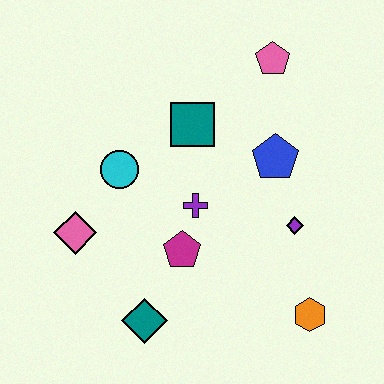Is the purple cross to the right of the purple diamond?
No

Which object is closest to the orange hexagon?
The purple diamond is closest to the orange hexagon.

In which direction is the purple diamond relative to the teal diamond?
The purple diamond is to the right of the teal diamond.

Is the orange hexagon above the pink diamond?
No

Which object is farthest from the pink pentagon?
The teal diamond is farthest from the pink pentagon.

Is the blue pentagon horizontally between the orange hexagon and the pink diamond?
Yes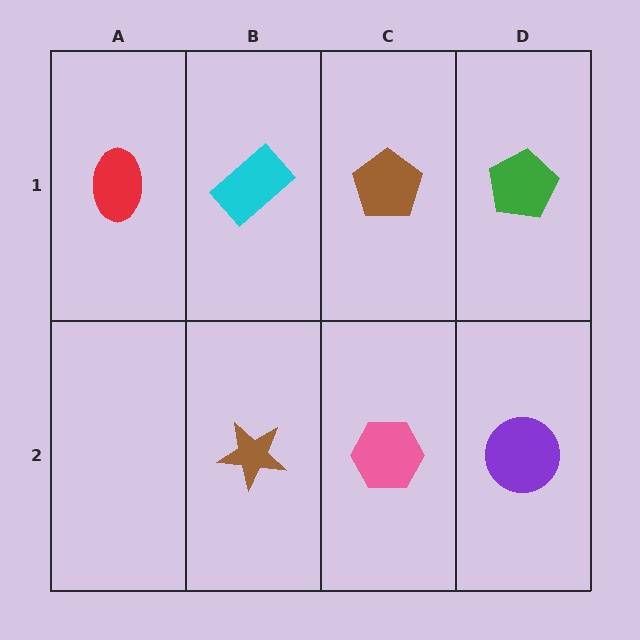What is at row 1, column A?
A red ellipse.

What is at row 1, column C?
A brown pentagon.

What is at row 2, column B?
A brown star.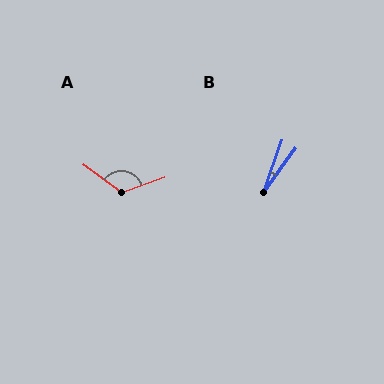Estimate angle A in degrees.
Approximately 124 degrees.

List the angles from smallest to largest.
B (16°), A (124°).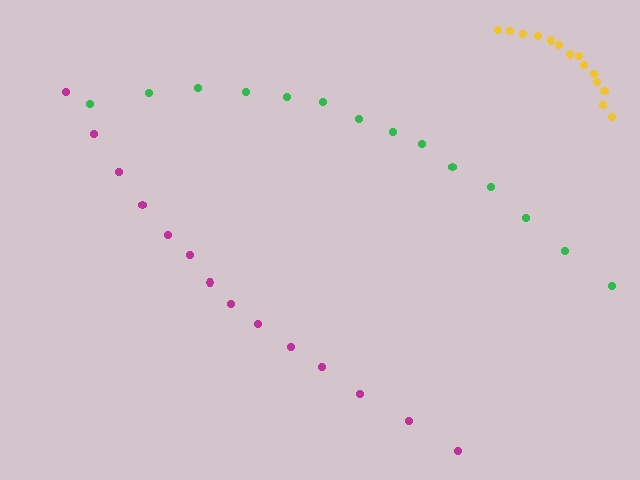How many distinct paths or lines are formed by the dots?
There are 3 distinct paths.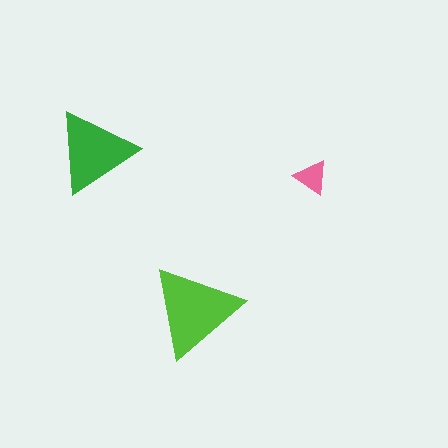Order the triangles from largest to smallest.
the lime one, the green one, the pink one.